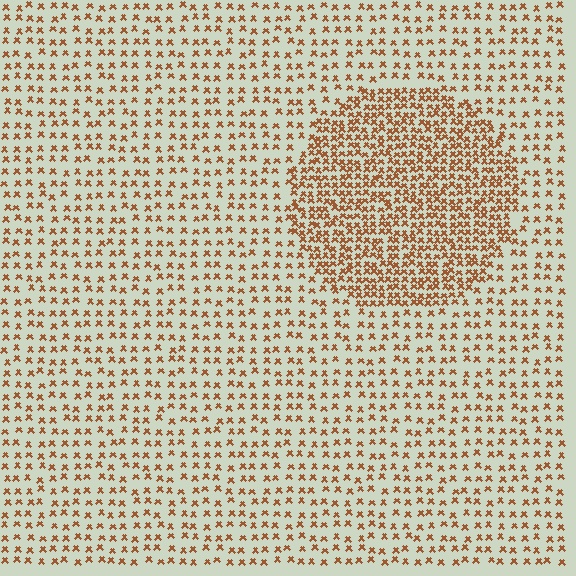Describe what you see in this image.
The image contains small brown elements arranged at two different densities. A circle-shaped region is visible where the elements are more densely packed than the surrounding area.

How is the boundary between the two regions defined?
The boundary is defined by a change in element density (approximately 2.3x ratio). All elements are the same color, size, and shape.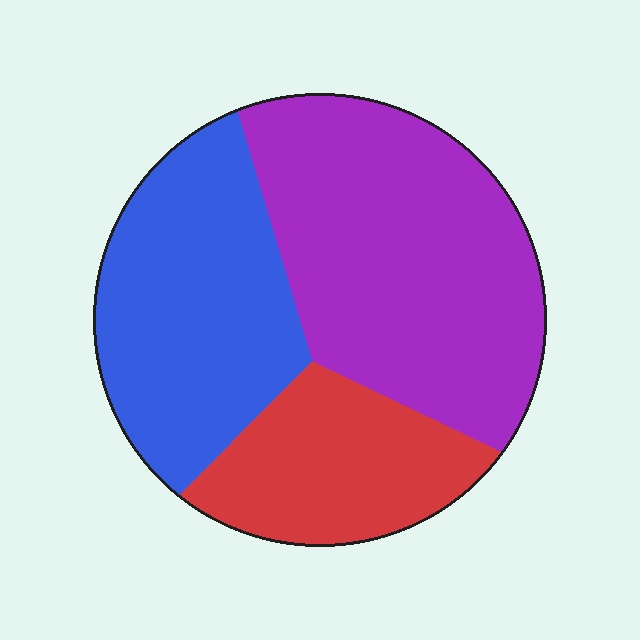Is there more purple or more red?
Purple.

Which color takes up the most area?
Purple, at roughly 45%.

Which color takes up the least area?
Red, at roughly 20%.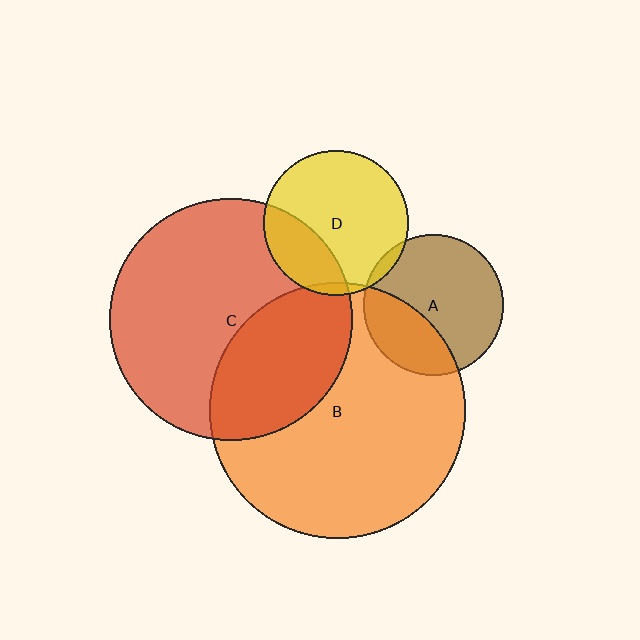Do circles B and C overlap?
Yes.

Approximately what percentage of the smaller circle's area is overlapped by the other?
Approximately 35%.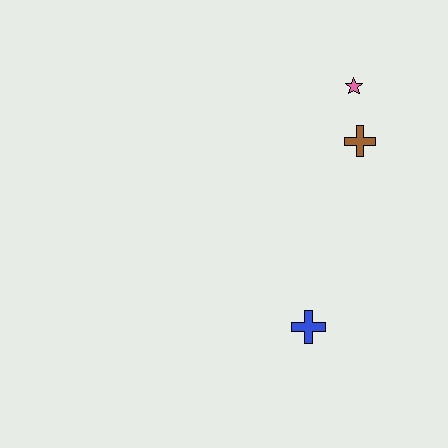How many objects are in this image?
There are 3 objects.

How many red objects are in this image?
There are no red objects.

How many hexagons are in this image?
There are no hexagons.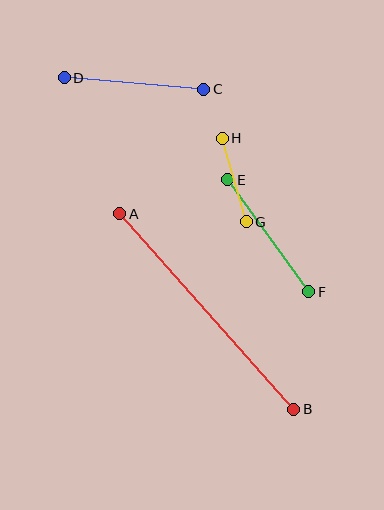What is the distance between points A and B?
The distance is approximately 262 pixels.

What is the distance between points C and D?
The distance is approximately 140 pixels.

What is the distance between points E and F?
The distance is approximately 138 pixels.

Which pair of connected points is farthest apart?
Points A and B are farthest apart.